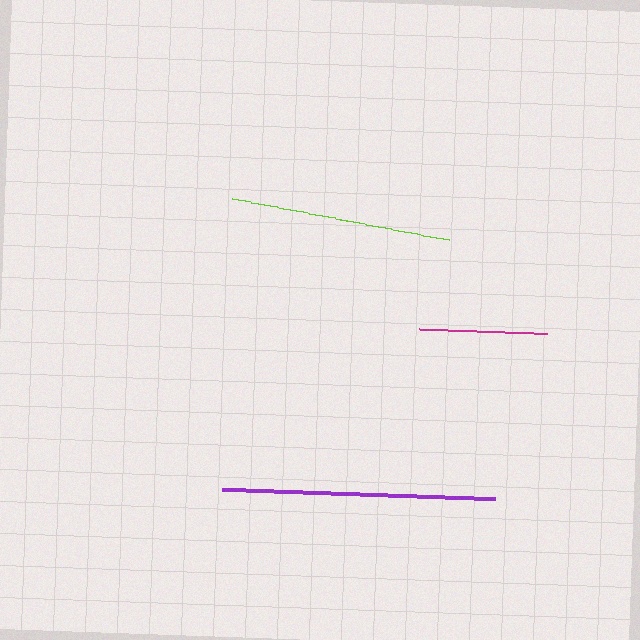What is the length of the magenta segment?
The magenta segment is approximately 128 pixels long.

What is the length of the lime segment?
The lime segment is approximately 221 pixels long.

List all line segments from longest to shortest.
From longest to shortest: purple, lime, magenta.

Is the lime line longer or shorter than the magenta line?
The lime line is longer than the magenta line.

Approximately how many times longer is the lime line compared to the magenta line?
The lime line is approximately 1.7 times the length of the magenta line.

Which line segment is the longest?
The purple line is the longest at approximately 273 pixels.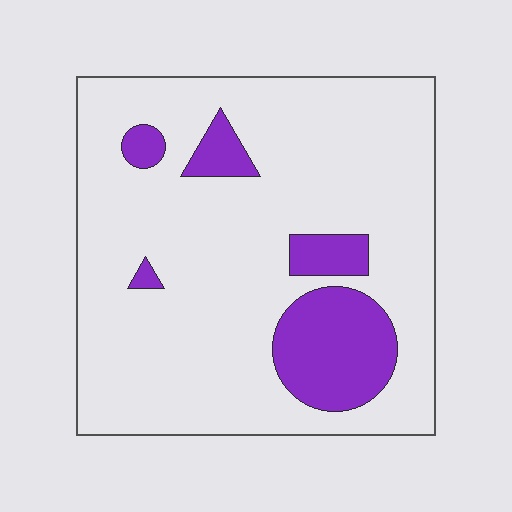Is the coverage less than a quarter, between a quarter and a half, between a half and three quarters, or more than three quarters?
Less than a quarter.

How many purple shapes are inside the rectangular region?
5.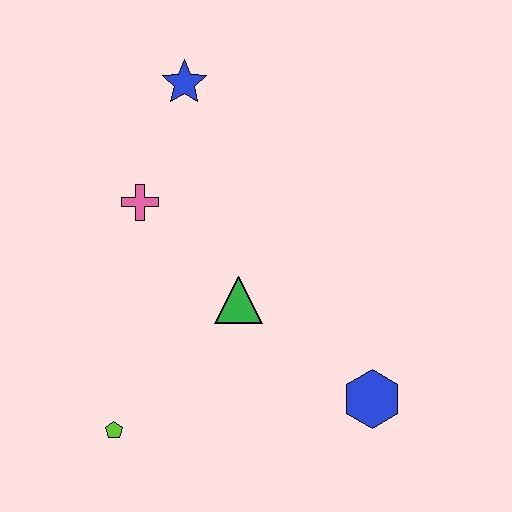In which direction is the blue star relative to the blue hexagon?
The blue star is above the blue hexagon.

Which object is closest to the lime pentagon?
The green triangle is closest to the lime pentagon.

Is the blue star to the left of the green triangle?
Yes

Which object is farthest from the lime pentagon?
The blue star is farthest from the lime pentagon.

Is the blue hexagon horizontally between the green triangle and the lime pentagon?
No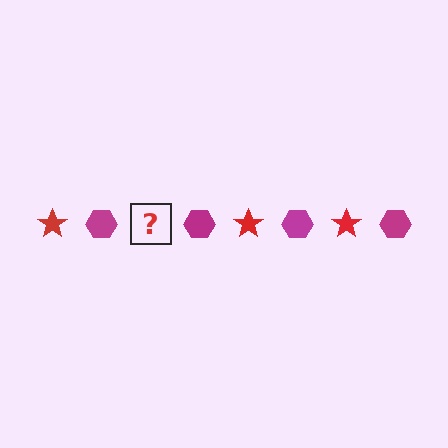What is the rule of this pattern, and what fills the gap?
The rule is that the pattern alternates between red star and magenta hexagon. The gap should be filled with a red star.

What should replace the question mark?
The question mark should be replaced with a red star.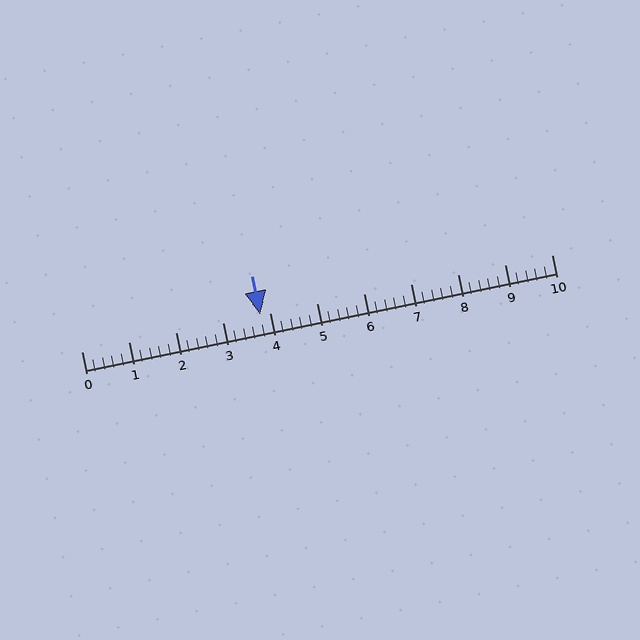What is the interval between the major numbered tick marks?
The major tick marks are spaced 1 units apart.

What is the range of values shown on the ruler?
The ruler shows values from 0 to 10.